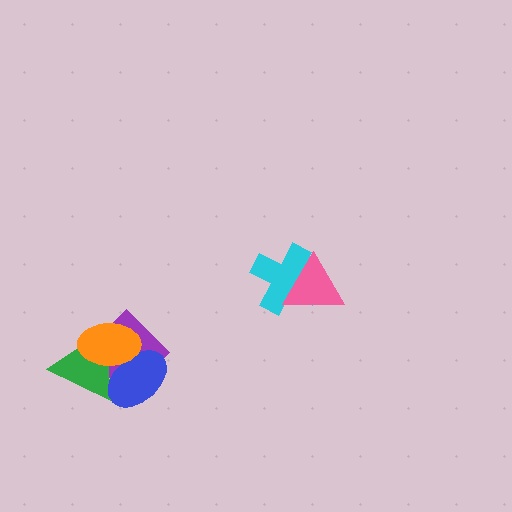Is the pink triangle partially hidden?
No, no other shape covers it.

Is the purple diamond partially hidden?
Yes, it is partially covered by another shape.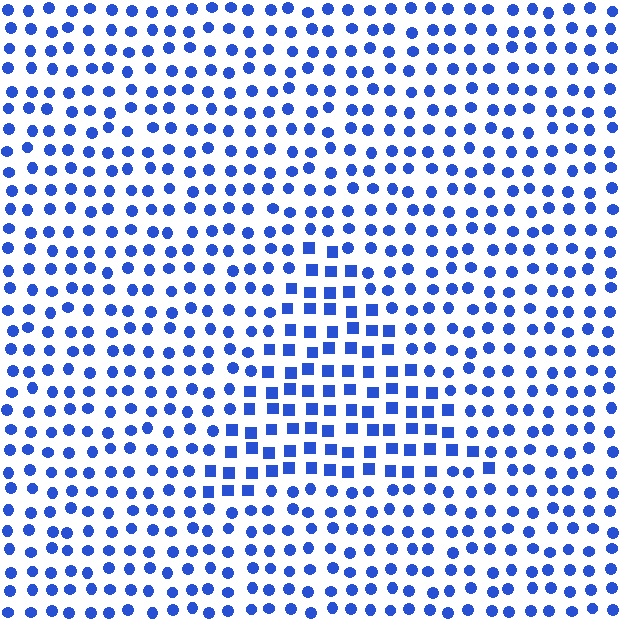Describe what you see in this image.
The image is filled with small blue elements arranged in a uniform grid. A triangle-shaped region contains squares, while the surrounding area contains circles. The boundary is defined purely by the change in element shape.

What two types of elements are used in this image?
The image uses squares inside the triangle region and circles outside it.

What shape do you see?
I see a triangle.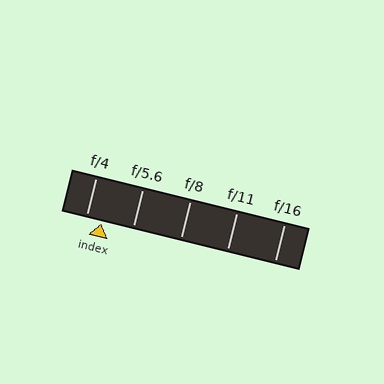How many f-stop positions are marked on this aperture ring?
There are 5 f-stop positions marked.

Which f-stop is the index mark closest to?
The index mark is closest to f/4.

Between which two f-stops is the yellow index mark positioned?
The index mark is between f/4 and f/5.6.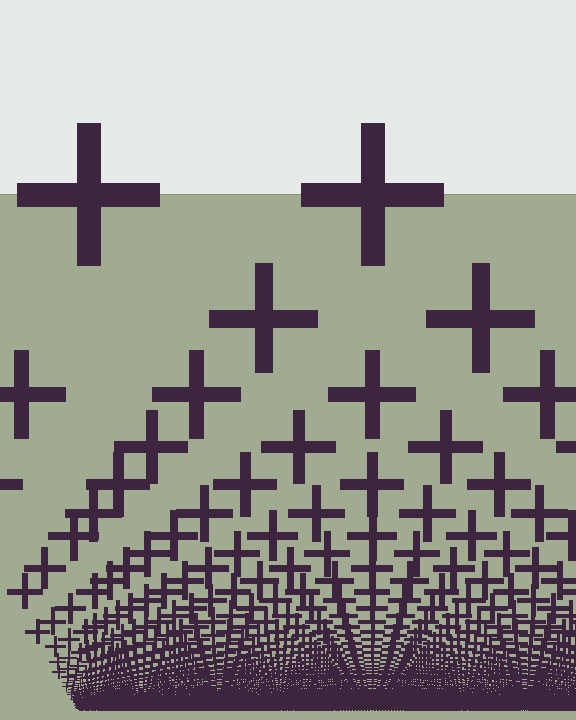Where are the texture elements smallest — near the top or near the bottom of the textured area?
Near the bottom.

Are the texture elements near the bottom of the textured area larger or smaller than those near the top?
Smaller. The gradient is inverted — elements near the bottom are smaller and denser.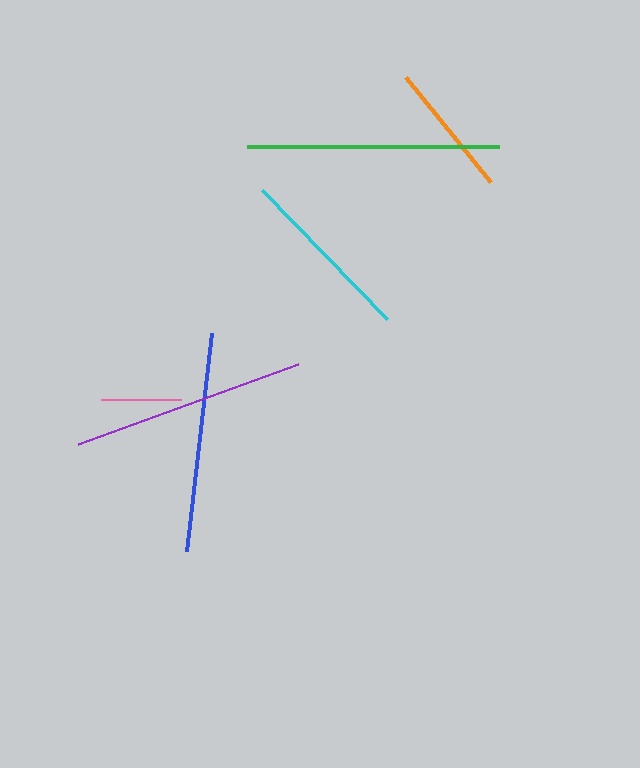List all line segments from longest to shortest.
From longest to shortest: green, purple, blue, cyan, orange, pink.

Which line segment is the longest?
The green line is the longest at approximately 252 pixels.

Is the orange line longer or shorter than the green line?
The green line is longer than the orange line.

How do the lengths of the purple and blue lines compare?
The purple and blue lines are approximately the same length.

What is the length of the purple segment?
The purple segment is approximately 234 pixels long.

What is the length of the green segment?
The green segment is approximately 252 pixels long.